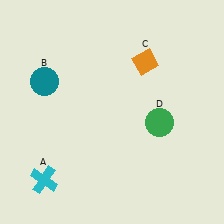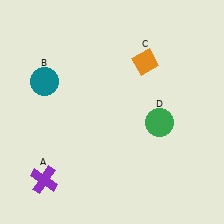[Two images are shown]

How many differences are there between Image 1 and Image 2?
There is 1 difference between the two images.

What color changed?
The cross (A) changed from cyan in Image 1 to purple in Image 2.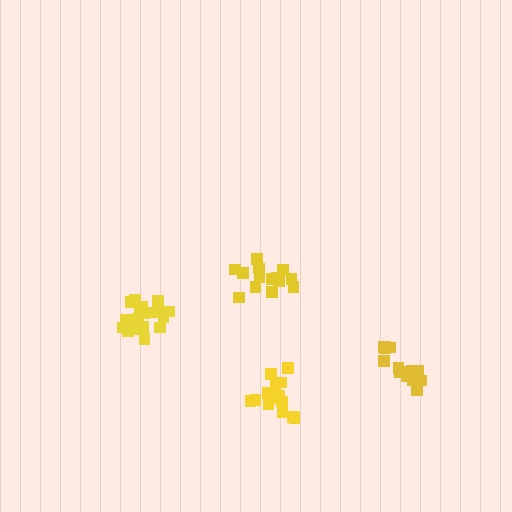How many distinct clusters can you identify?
There are 4 distinct clusters.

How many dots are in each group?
Group 1: 15 dots, Group 2: 14 dots, Group 3: 14 dots, Group 4: 18 dots (61 total).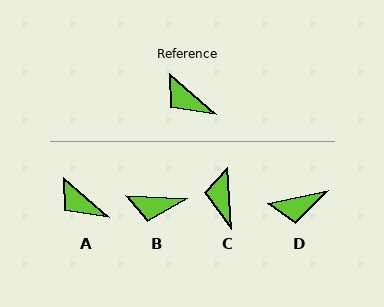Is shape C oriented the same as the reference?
No, it is off by about 46 degrees.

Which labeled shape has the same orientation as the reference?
A.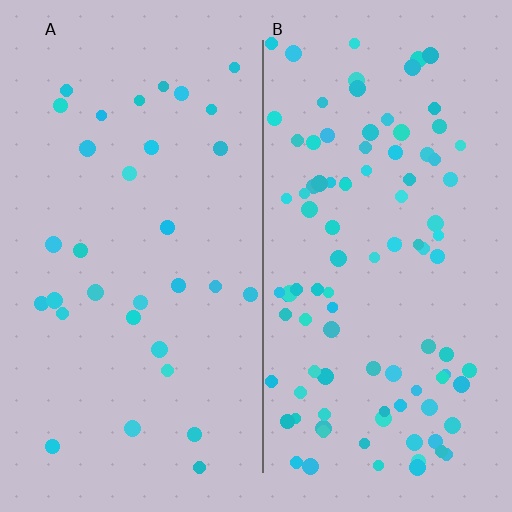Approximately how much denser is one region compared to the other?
Approximately 3.1× — region B over region A.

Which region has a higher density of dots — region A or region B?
B (the right).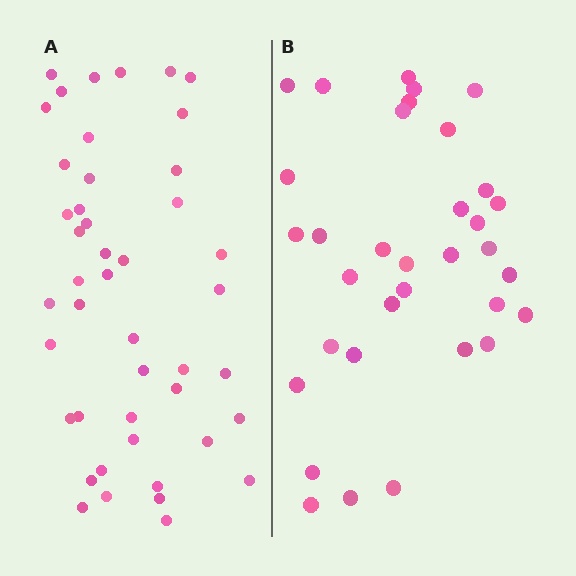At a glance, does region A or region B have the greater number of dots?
Region A (the left region) has more dots.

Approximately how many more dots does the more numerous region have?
Region A has roughly 12 or so more dots than region B.